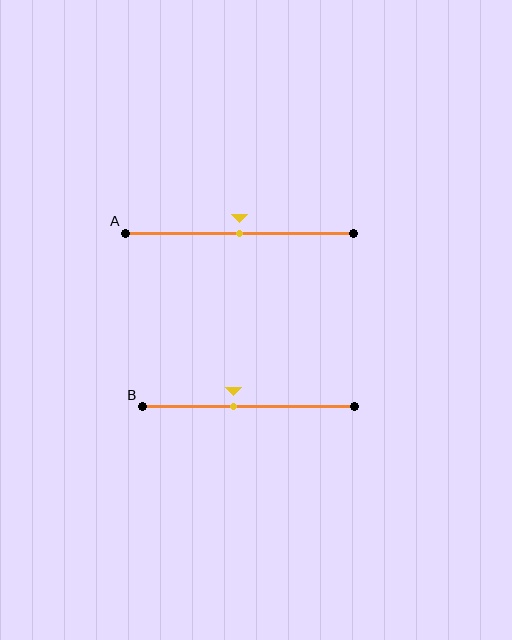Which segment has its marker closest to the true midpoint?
Segment A has its marker closest to the true midpoint.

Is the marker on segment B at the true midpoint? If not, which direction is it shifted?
No, the marker on segment B is shifted to the left by about 7% of the segment length.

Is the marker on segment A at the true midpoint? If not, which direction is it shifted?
Yes, the marker on segment A is at the true midpoint.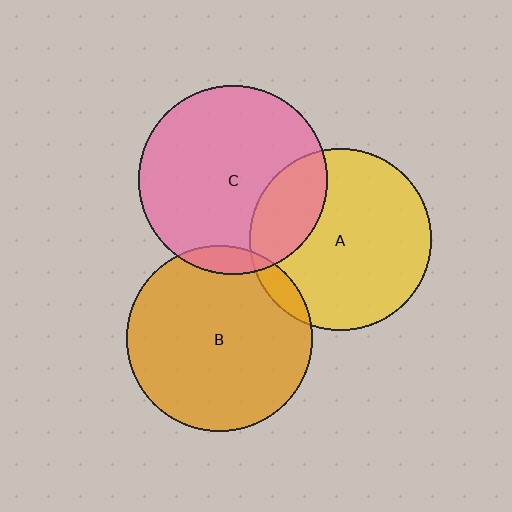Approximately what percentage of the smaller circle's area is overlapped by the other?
Approximately 5%.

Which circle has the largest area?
Circle C (pink).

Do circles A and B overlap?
Yes.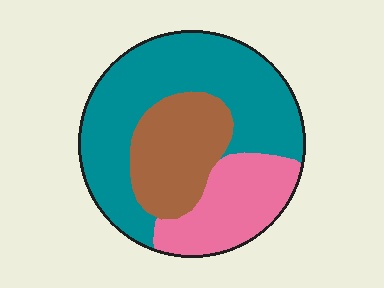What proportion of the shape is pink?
Pink covers around 25% of the shape.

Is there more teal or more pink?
Teal.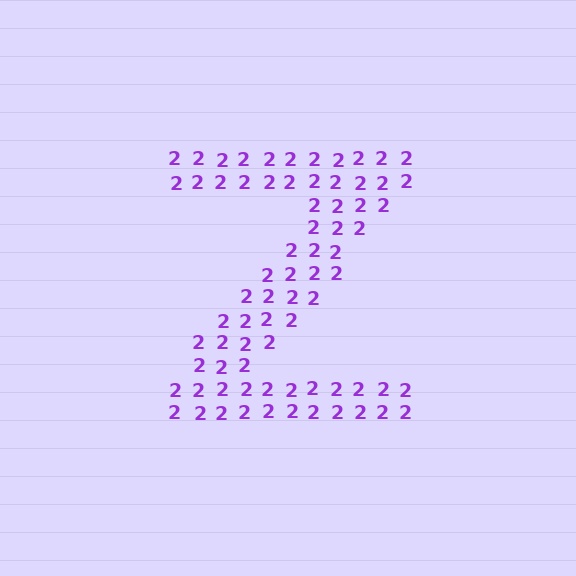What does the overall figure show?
The overall figure shows the letter Z.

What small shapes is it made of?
It is made of small digit 2's.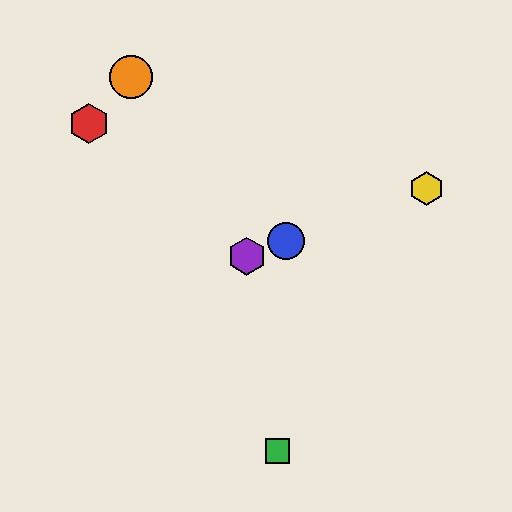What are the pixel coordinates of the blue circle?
The blue circle is at (286, 241).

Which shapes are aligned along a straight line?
The blue circle, the yellow hexagon, the purple hexagon are aligned along a straight line.